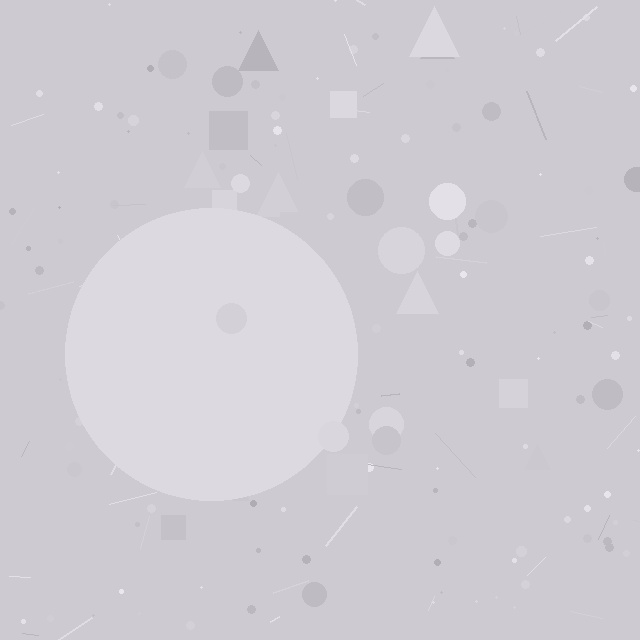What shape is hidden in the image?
A circle is hidden in the image.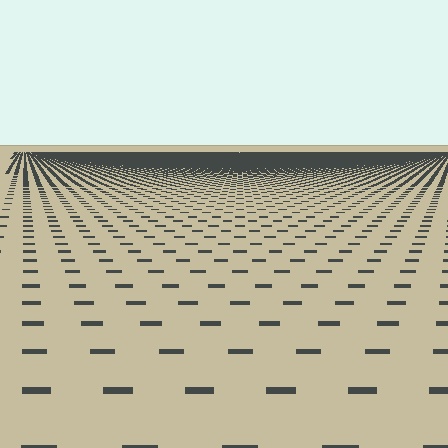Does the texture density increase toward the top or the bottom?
Density increases toward the top.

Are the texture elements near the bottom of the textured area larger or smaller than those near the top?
Larger. Near the bottom, elements are closer to the viewer and appear at a bigger on-screen size.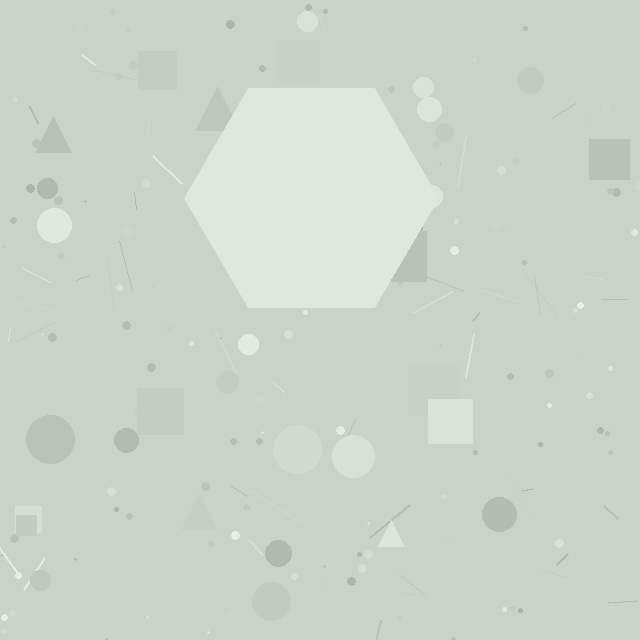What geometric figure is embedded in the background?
A hexagon is embedded in the background.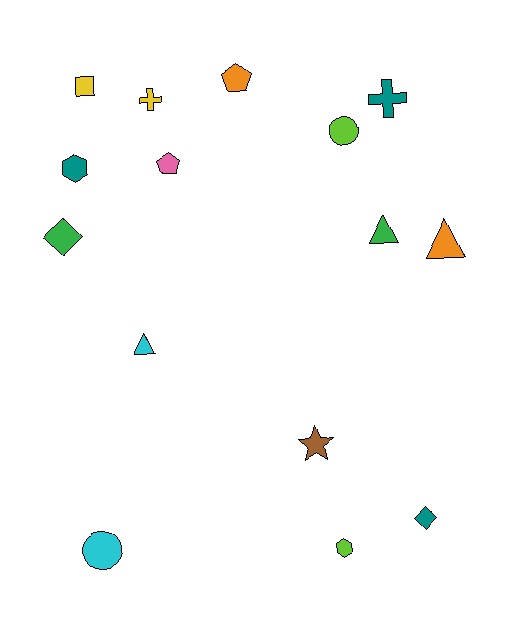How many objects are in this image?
There are 15 objects.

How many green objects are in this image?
There are 2 green objects.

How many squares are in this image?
There is 1 square.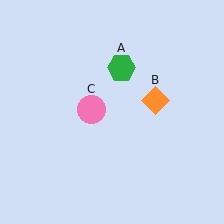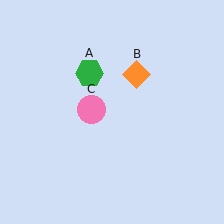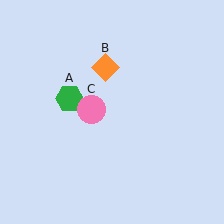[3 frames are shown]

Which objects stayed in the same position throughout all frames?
Pink circle (object C) remained stationary.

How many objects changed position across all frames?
2 objects changed position: green hexagon (object A), orange diamond (object B).